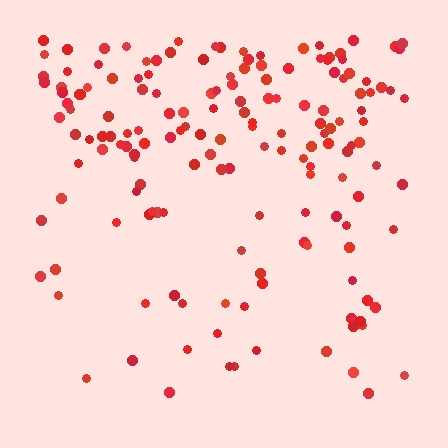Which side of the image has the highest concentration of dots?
The top.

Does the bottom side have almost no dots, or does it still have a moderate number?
Still a moderate number, just noticeably fewer than the top.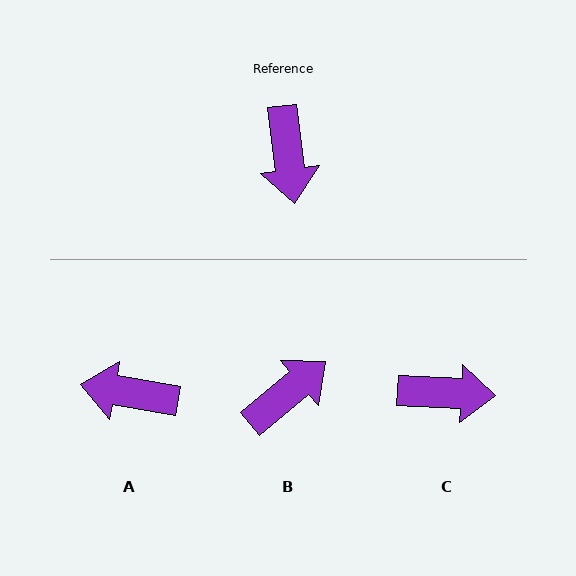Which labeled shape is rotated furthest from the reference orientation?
B, about 123 degrees away.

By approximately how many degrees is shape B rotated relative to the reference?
Approximately 123 degrees counter-clockwise.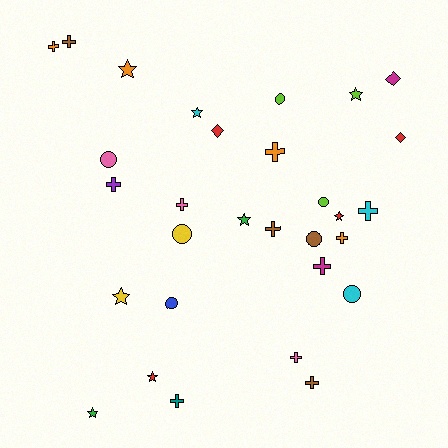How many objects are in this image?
There are 30 objects.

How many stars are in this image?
There are 8 stars.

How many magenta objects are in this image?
There are 2 magenta objects.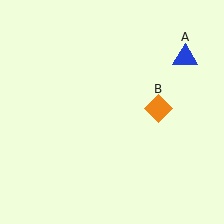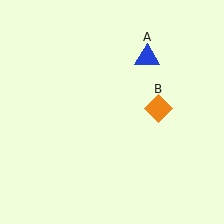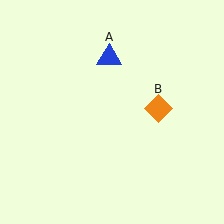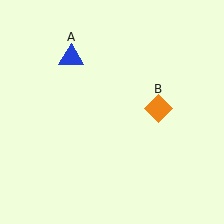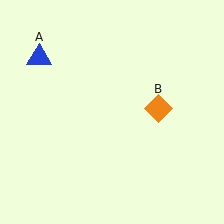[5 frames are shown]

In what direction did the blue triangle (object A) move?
The blue triangle (object A) moved left.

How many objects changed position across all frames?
1 object changed position: blue triangle (object A).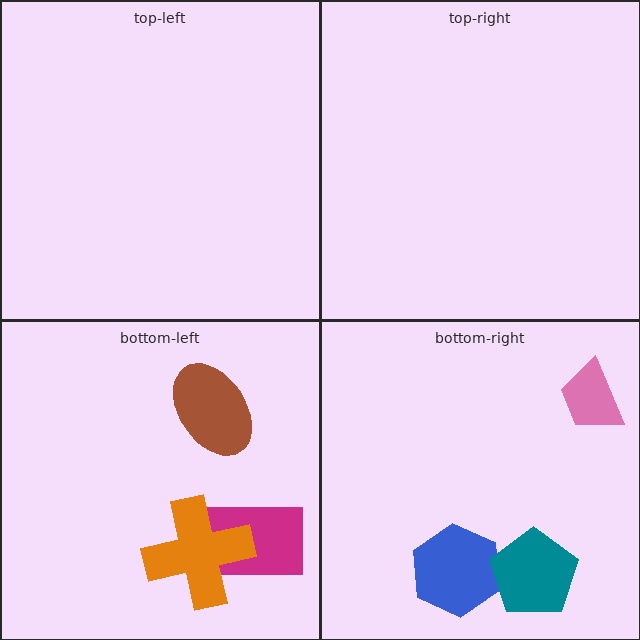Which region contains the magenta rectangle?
The bottom-left region.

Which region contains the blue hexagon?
The bottom-right region.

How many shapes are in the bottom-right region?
3.